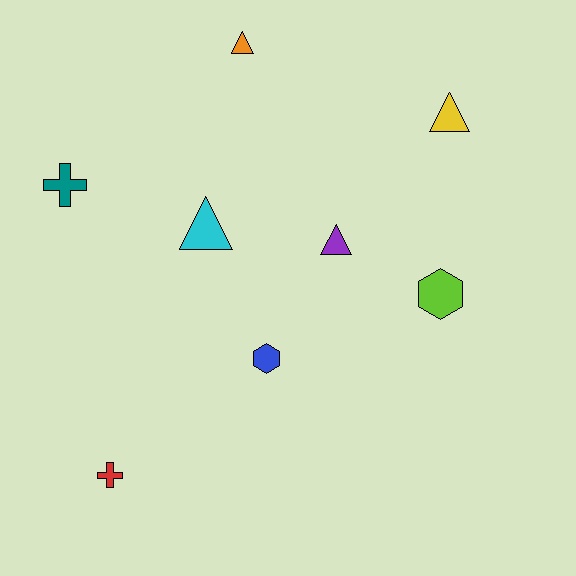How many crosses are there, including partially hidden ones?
There are 2 crosses.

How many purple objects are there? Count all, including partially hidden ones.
There is 1 purple object.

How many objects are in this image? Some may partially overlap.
There are 8 objects.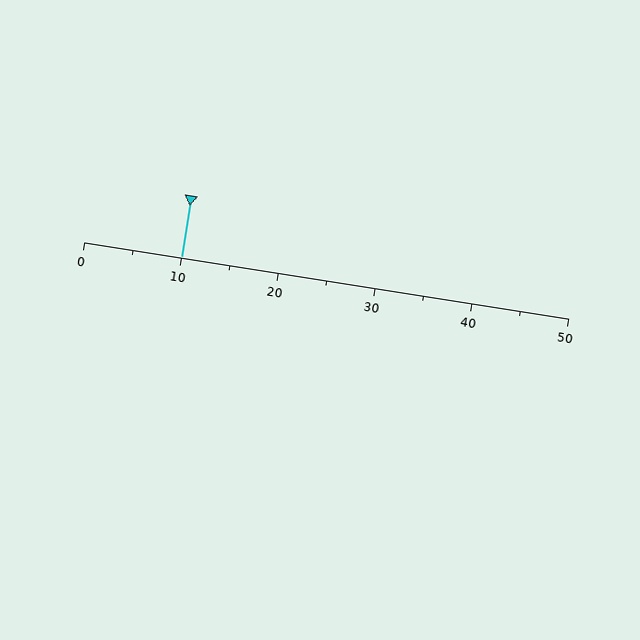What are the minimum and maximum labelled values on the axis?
The axis runs from 0 to 50.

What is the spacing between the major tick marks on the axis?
The major ticks are spaced 10 apart.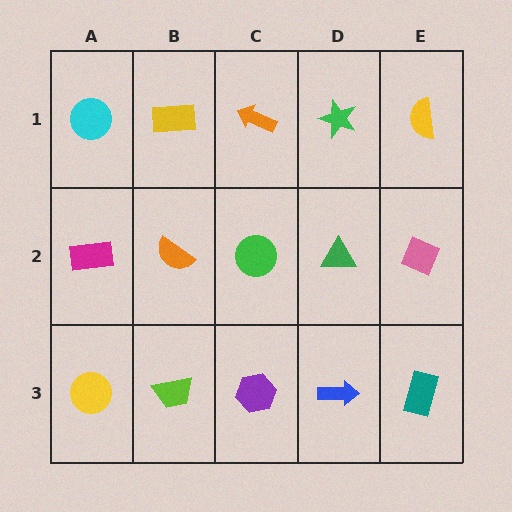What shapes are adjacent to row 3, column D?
A green triangle (row 2, column D), a purple hexagon (row 3, column C), a teal rectangle (row 3, column E).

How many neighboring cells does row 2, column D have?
4.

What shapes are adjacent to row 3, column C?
A green circle (row 2, column C), a lime trapezoid (row 3, column B), a blue arrow (row 3, column D).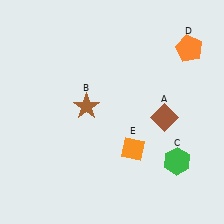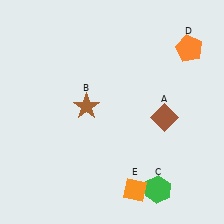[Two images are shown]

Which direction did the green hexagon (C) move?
The green hexagon (C) moved down.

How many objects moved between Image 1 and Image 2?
2 objects moved between the two images.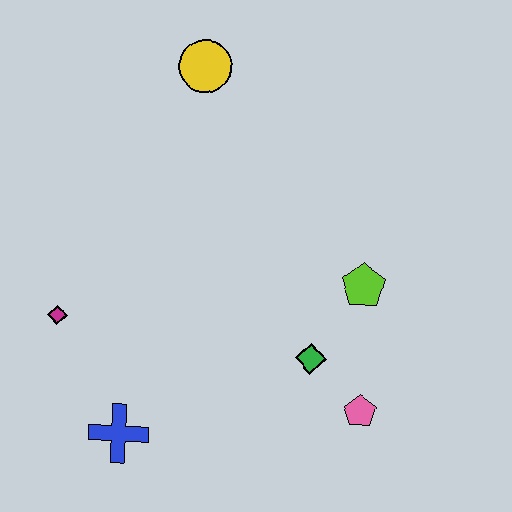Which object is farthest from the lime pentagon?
The magenta diamond is farthest from the lime pentagon.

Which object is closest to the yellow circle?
The lime pentagon is closest to the yellow circle.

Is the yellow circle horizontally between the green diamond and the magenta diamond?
Yes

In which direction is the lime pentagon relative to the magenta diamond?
The lime pentagon is to the right of the magenta diamond.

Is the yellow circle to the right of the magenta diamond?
Yes